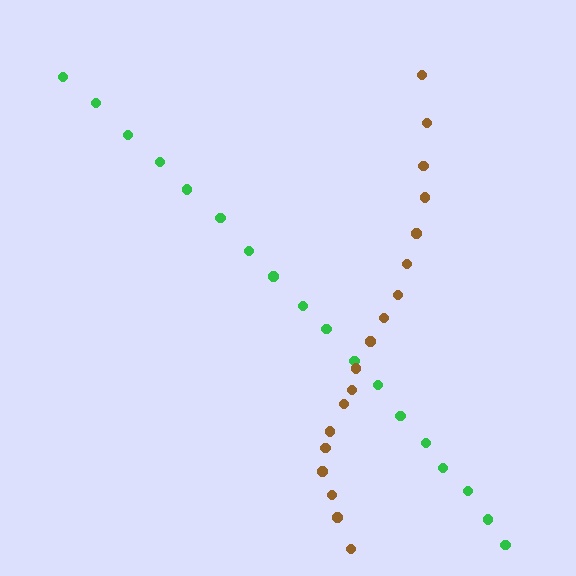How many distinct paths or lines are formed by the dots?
There are 2 distinct paths.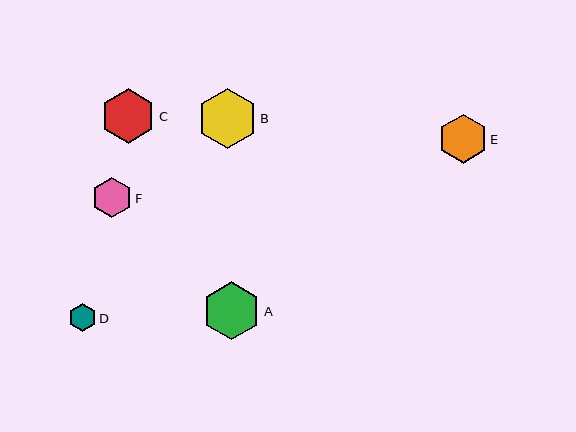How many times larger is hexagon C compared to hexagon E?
Hexagon C is approximately 1.1 times the size of hexagon E.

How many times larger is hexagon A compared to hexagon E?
Hexagon A is approximately 1.2 times the size of hexagon E.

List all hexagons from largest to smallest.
From largest to smallest: B, A, C, E, F, D.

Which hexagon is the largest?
Hexagon B is the largest with a size of approximately 59 pixels.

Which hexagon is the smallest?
Hexagon D is the smallest with a size of approximately 28 pixels.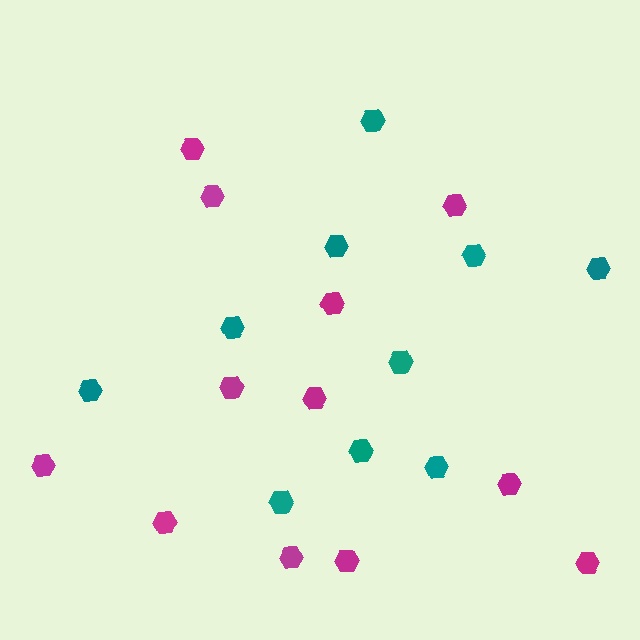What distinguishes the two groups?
There are 2 groups: one group of teal hexagons (10) and one group of magenta hexagons (12).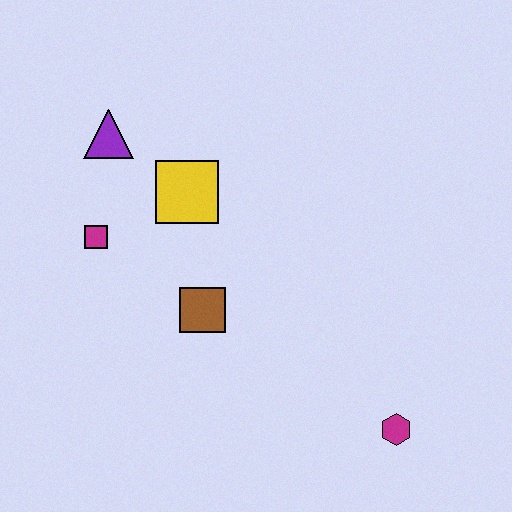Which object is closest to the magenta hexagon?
The brown square is closest to the magenta hexagon.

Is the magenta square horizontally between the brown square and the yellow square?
No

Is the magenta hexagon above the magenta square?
No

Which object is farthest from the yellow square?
The magenta hexagon is farthest from the yellow square.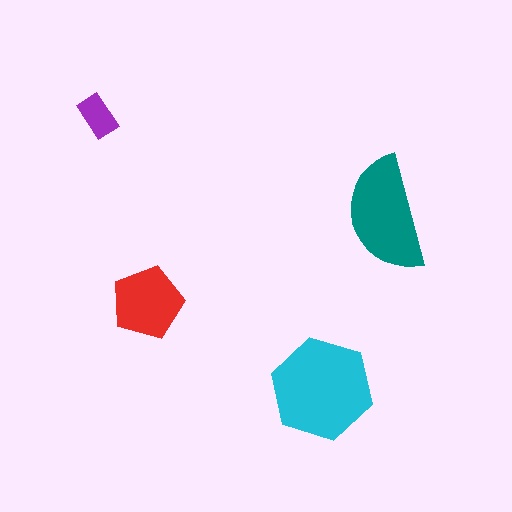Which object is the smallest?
The purple rectangle.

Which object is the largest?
The cyan hexagon.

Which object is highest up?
The purple rectangle is topmost.